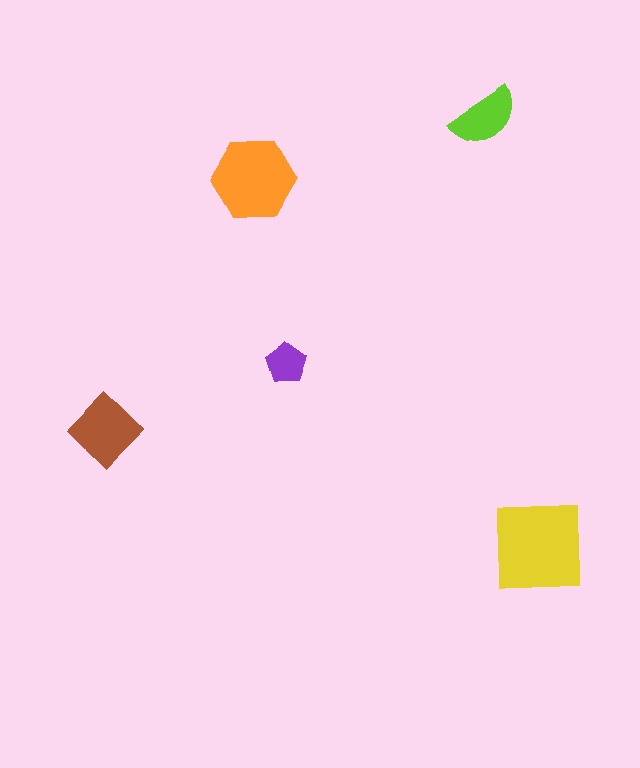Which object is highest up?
The lime semicircle is topmost.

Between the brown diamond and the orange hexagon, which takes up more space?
The orange hexagon.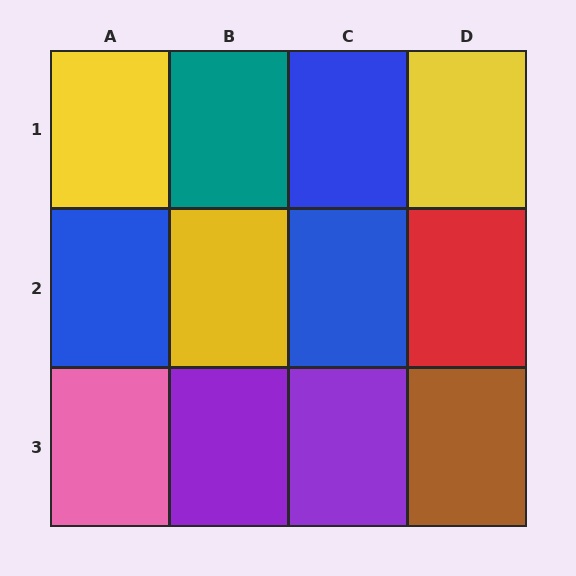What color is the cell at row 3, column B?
Purple.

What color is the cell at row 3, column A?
Pink.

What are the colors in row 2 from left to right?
Blue, yellow, blue, red.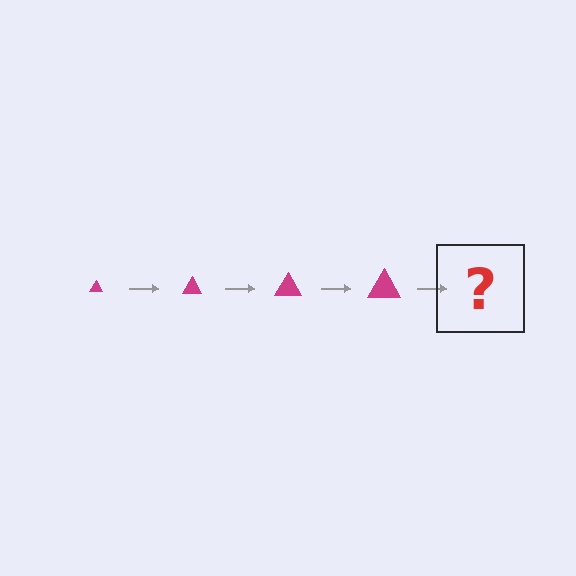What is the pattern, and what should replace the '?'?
The pattern is that the triangle gets progressively larger each step. The '?' should be a magenta triangle, larger than the previous one.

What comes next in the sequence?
The next element should be a magenta triangle, larger than the previous one.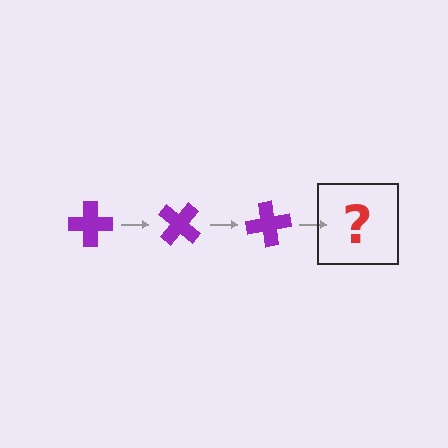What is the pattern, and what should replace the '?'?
The pattern is that the cross rotates 40 degrees each step. The '?' should be a purple cross rotated 120 degrees.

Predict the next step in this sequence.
The next step is a purple cross rotated 120 degrees.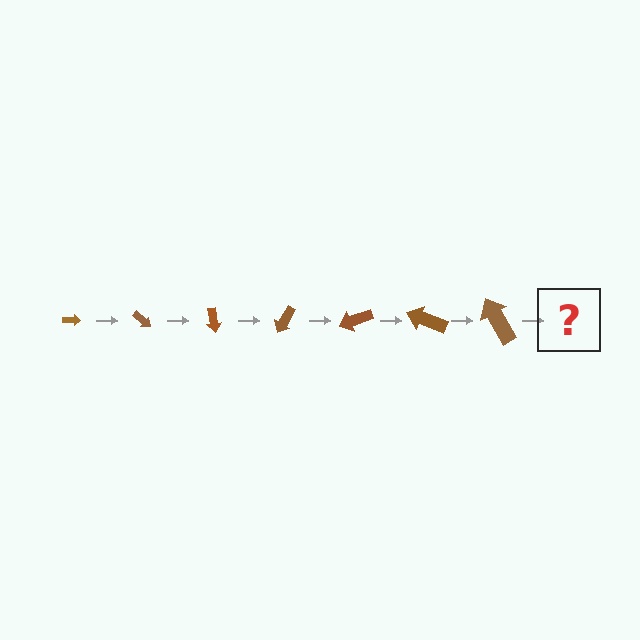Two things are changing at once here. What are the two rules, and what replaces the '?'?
The two rules are that the arrow grows larger each step and it rotates 40 degrees each step. The '?' should be an arrow, larger than the previous one and rotated 280 degrees from the start.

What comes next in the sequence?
The next element should be an arrow, larger than the previous one and rotated 280 degrees from the start.